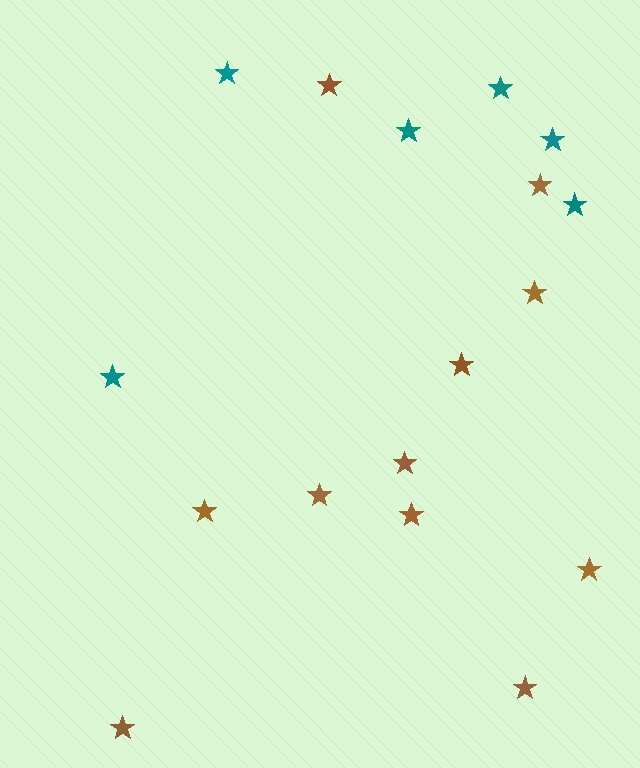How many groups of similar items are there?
There are 2 groups: one group of brown stars (11) and one group of teal stars (6).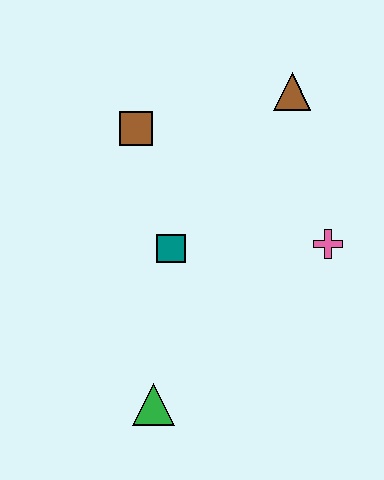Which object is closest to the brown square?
The teal square is closest to the brown square.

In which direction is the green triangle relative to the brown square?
The green triangle is below the brown square.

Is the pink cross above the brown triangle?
No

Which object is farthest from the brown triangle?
The green triangle is farthest from the brown triangle.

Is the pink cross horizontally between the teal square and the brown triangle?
No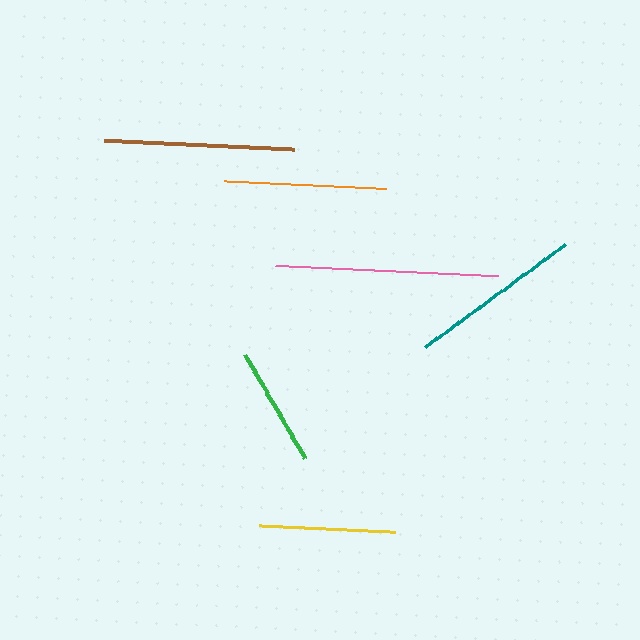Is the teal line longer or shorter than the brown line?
The brown line is longer than the teal line.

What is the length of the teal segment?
The teal segment is approximately 174 pixels long.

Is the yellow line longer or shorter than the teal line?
The teal line is longer than the yellow line.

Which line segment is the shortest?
The green line is the shortest at approximately 120 pixels.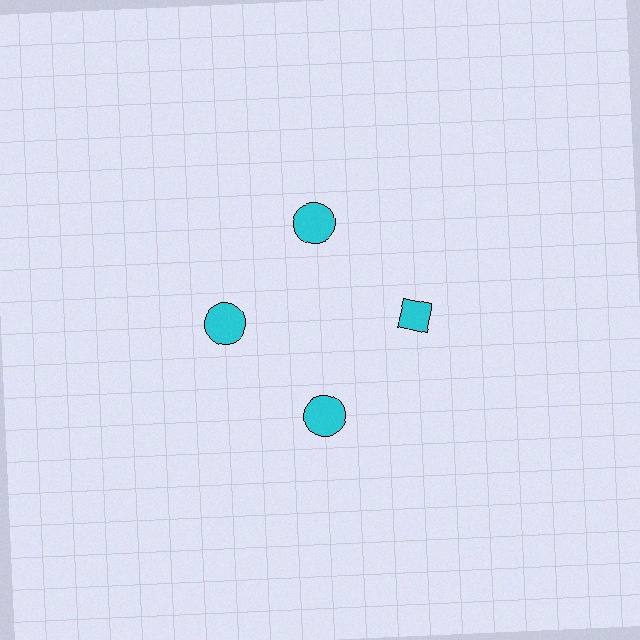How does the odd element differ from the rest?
It has a different shape: diamond instead of circle.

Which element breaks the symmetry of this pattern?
The cyan diamond at roughly the 3 o'clock position breaks the symmetry. All other shapes are cyan circles.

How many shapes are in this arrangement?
There are 4 shapes arranged in a ring pattern.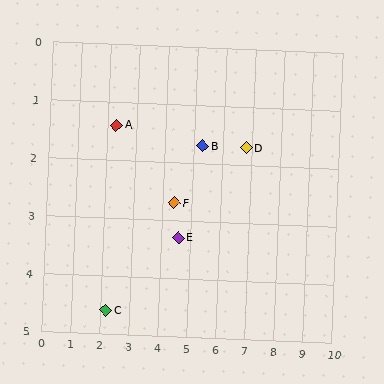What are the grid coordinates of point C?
Point C is at approximately (2.2, 4.6).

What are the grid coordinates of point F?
Point F is at approximately (4.4, 2.7).